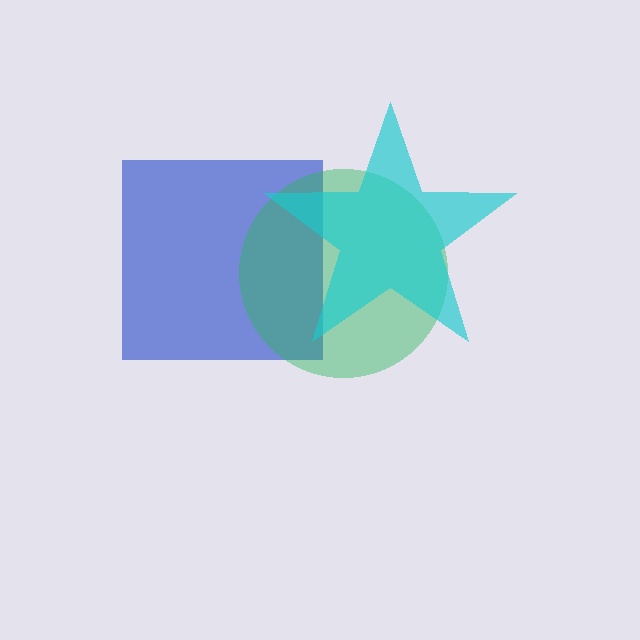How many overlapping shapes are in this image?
There are 3 overlapping shapes in the image.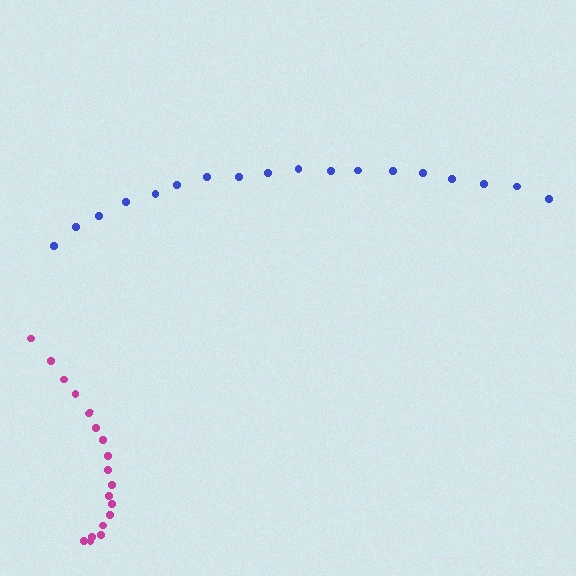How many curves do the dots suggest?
There are 2 distinct paths.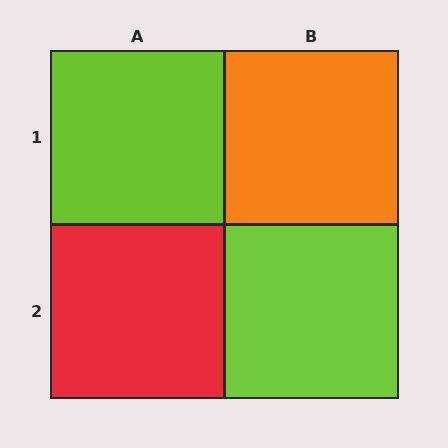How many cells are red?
1 cell is red.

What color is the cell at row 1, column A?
Lime.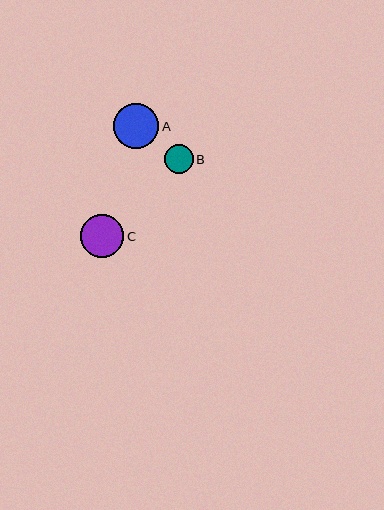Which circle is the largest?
Circle A is the largest with a size of approximately 45 pixels.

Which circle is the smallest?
Circle B is the smallest with a size of approximately 29 pixels.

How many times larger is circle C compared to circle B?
Circle C is approximately 1.5 times the size of circle B.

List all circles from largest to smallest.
From largest to smallest: A, C, B.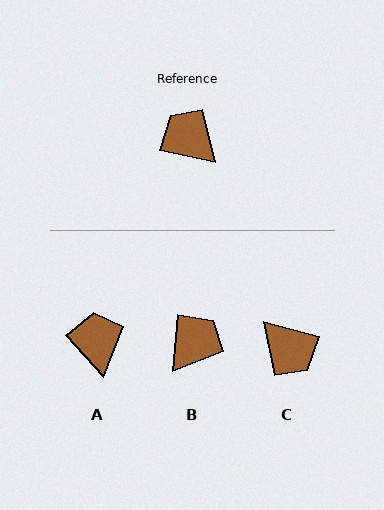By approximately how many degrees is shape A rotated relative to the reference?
Approximately 35 degrees clockwise.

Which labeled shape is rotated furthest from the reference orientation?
C, about 178 degrees away.